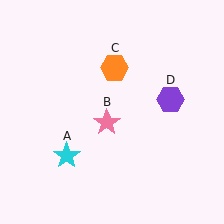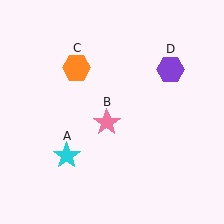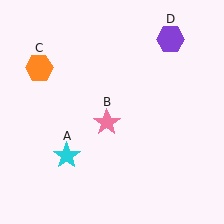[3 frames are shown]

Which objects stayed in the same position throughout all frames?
Cyan star (object A) and pink star (object B) remained stationary.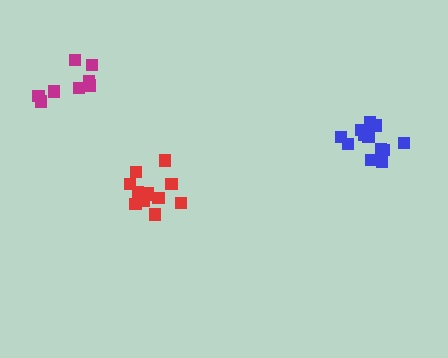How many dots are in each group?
Group 1: 8 dots, Group 2: 12 dots, Group 3: 12 dots (32 total).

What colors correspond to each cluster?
The clusters are colored: magenta, red, blue.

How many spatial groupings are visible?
There are 3 spatial groupings.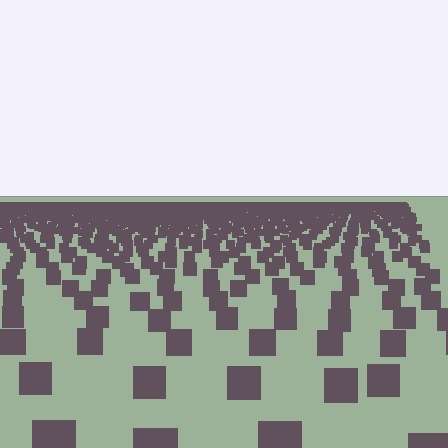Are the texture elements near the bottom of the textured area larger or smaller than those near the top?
Larger. Near the bottom, elements are closer to the viewer and appear at a bigger on-screen size.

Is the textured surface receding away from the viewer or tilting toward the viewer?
The surface is receding away from the viewer. Texture elements get smaller and denser toward the top.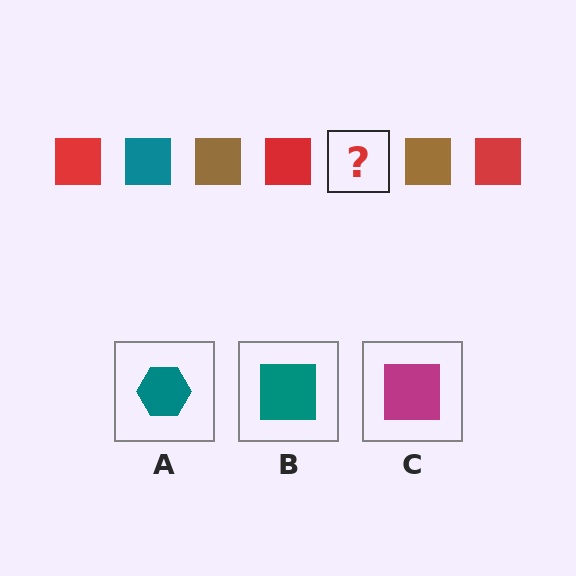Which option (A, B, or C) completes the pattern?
B.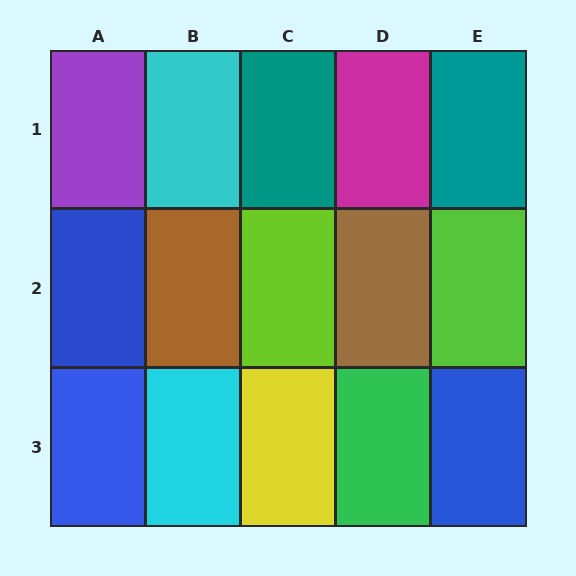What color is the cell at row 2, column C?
Lime.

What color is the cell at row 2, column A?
Blue.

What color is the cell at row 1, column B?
Cyan.